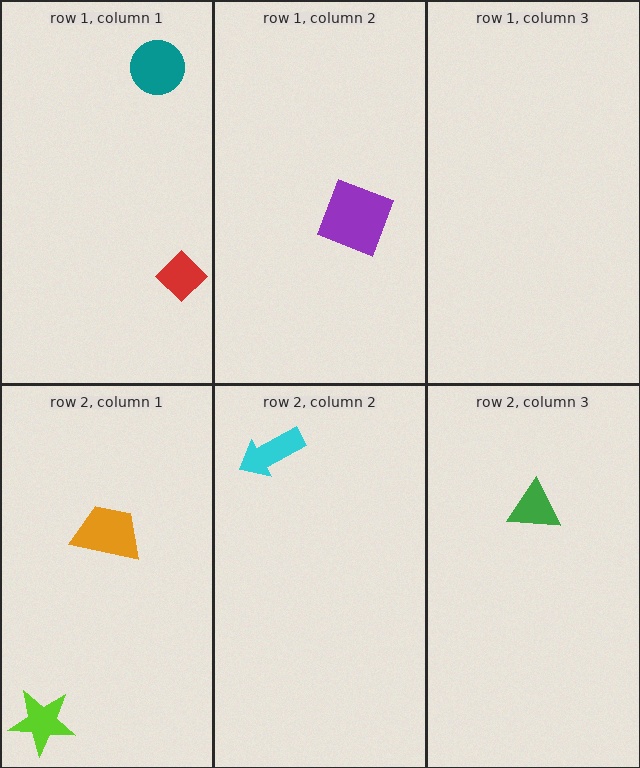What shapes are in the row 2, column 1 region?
The lime star, the orange trapezoid.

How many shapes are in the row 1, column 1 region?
2.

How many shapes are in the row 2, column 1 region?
2.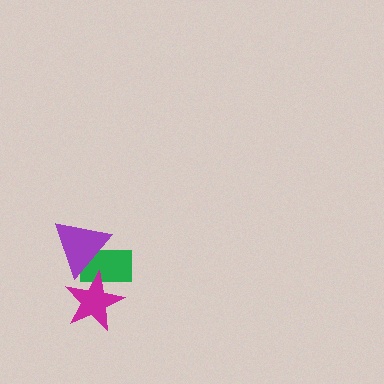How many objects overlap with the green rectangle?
2 objects overlap with the green rectangle.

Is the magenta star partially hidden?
Yes, it is partially covered by another shape.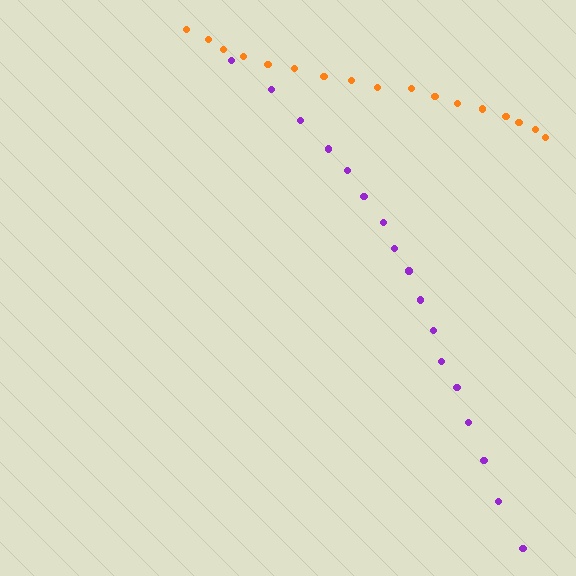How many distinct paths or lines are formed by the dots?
There are 2 distinct paths.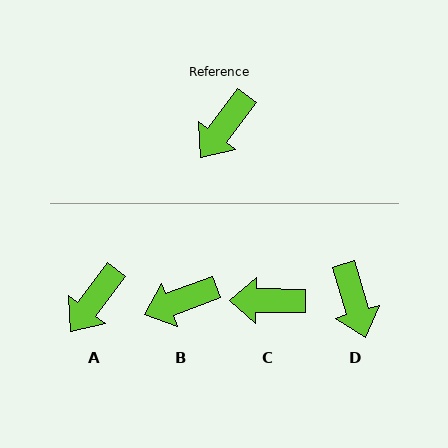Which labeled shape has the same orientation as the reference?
A.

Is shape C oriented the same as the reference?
No, it is off by about 53 degrees.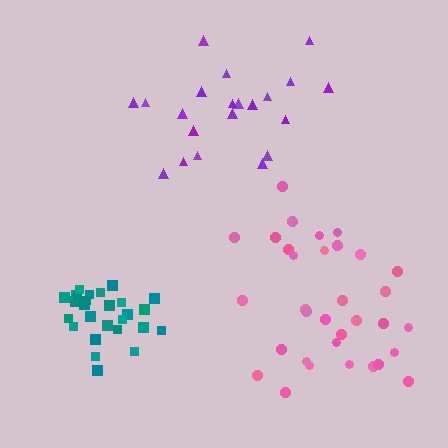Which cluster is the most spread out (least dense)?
Purple.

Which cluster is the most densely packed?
Teal.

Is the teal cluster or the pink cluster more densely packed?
Teal.